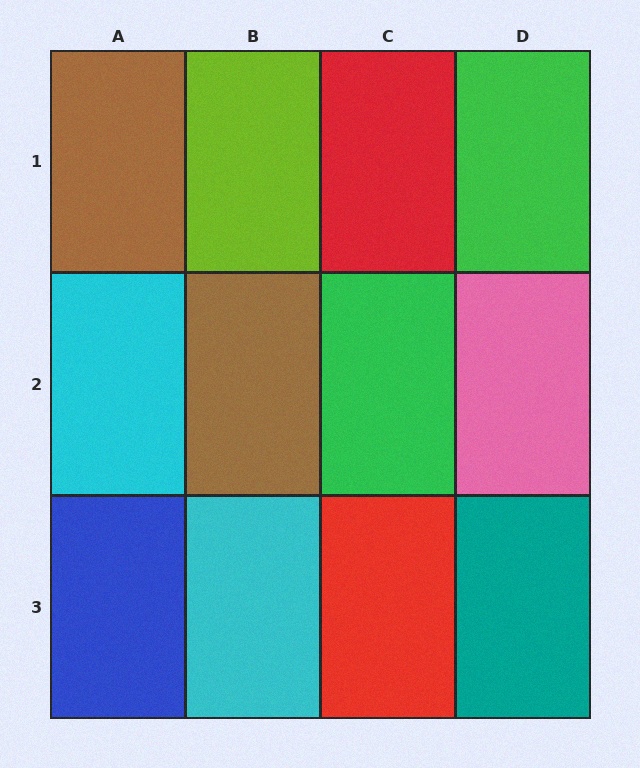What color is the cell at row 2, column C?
Green.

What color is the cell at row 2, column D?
Pink.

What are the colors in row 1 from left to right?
Brown, lime, red, green.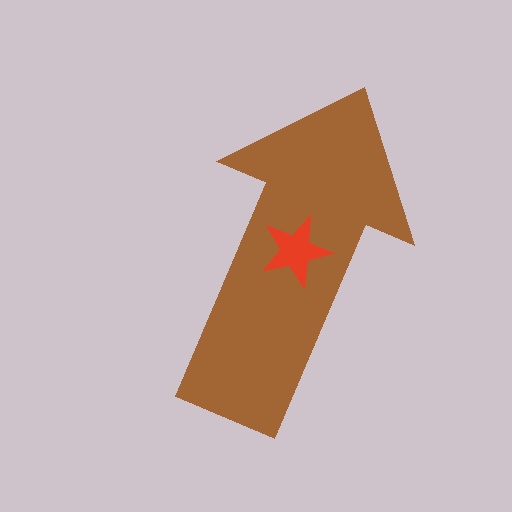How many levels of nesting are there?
2.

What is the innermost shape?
The red star.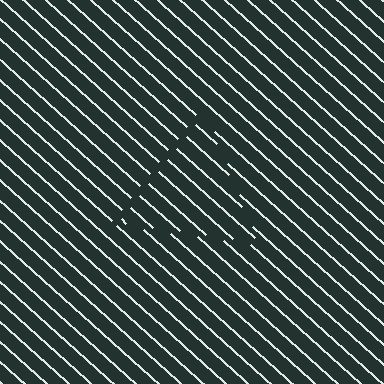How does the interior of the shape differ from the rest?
The interior of the shape contains the same grating, shifted by half a period — the contour is defined by the phase discontinuity where line-ends from the inner and outer gratings abut.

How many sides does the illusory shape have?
3 sides — the line-ends trace a triangle.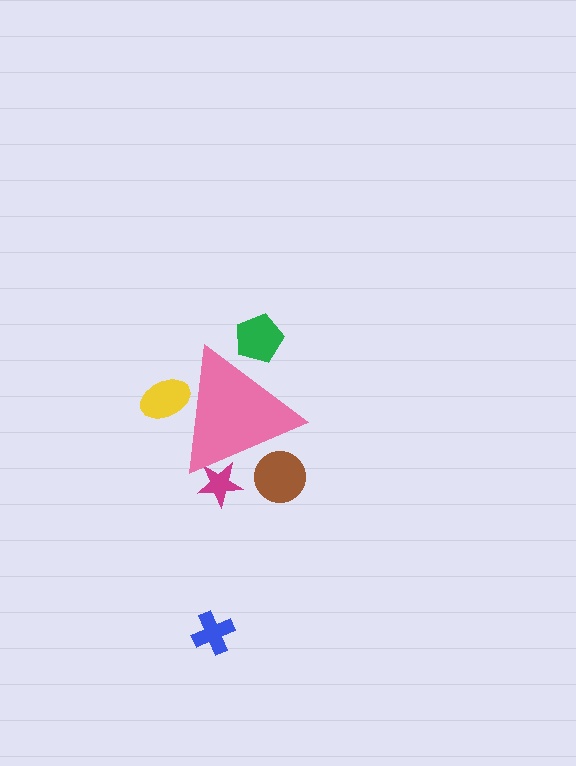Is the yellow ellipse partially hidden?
Yes, the yellow ellipse is partially hidden behind the pink triangle.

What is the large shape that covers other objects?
A pink triangle.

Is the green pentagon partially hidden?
Yes, the green pentagon is partially hidden behind the pink triangle.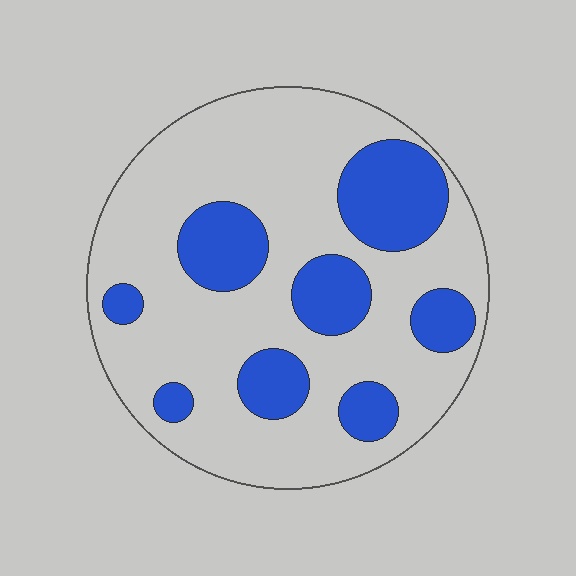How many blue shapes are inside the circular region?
8.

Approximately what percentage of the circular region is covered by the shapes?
Approximately 25%.